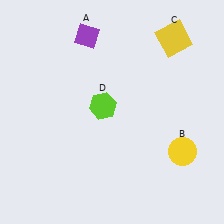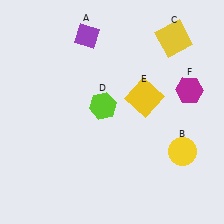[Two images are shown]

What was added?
A yellow square (E), a magenta hexagon (F) were added in Image 2.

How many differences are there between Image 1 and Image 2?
There are 2 differences between the two images.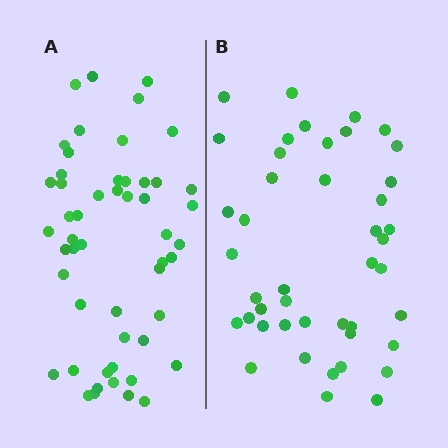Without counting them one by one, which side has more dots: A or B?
Region A (the left region) has more dots.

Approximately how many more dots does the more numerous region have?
Region A has roughly 8 or so more dots than region B.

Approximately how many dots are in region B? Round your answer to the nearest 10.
About 40 dots. (The exact count is 44, which rounds to 40.)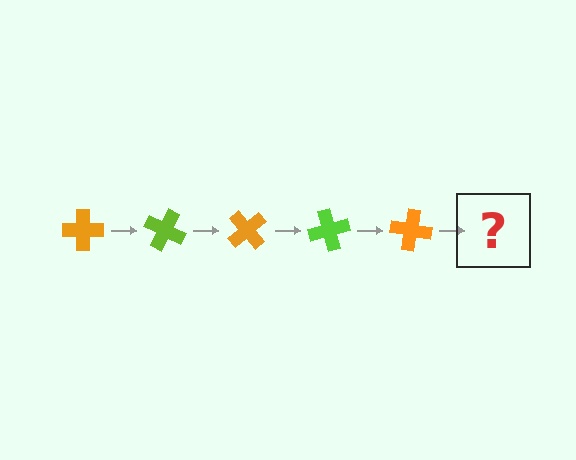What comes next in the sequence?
The next element should be a lime cross, rotated 125 degrees from the start.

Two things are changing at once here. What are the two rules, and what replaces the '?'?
The two rules are that it rotates 25 degrees each step and the color cycles through orange and lime. The '?' should be a lime cross, rotated 125 degrees from the start.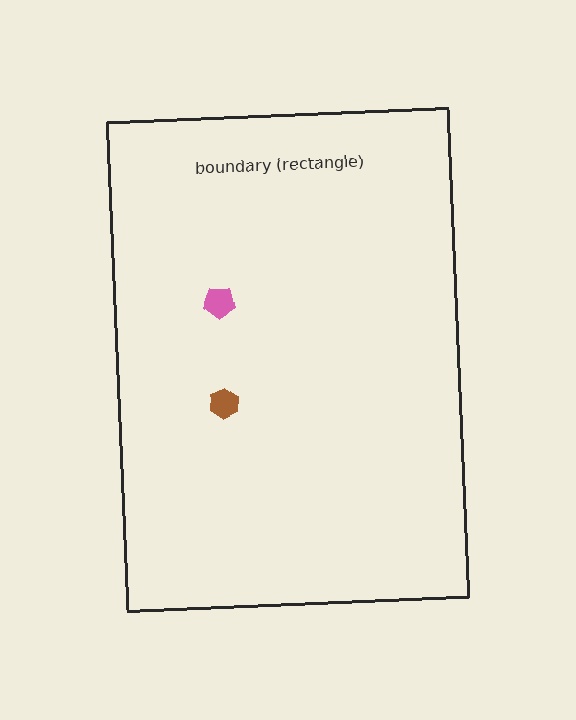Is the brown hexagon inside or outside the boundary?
Inside.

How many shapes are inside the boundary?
2 inside, 0 outside.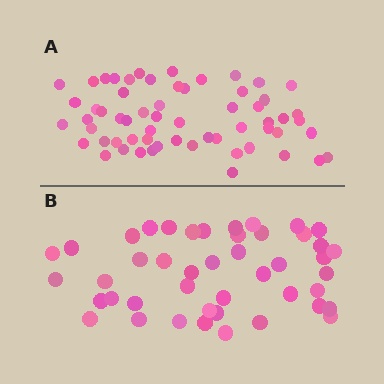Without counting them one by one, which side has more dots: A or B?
Region A (the top region) has more dots.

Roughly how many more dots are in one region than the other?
Region A has approximately 15 more dots than region B.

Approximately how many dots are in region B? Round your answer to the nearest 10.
About 40 dots. (The exact count is 45, which rounds to 40.)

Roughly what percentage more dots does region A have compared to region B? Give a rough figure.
About 35% more.